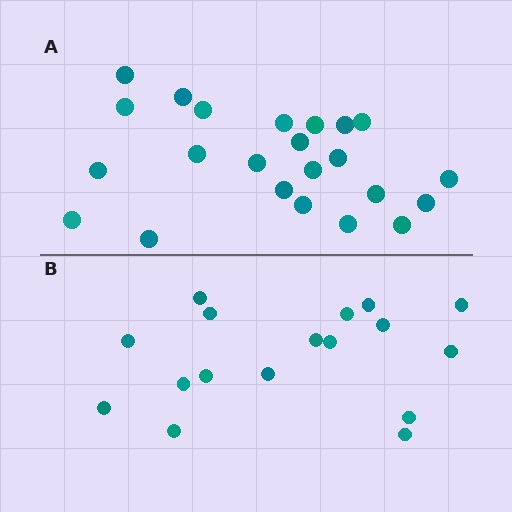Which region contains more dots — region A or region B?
Region A (the top region) has more dots.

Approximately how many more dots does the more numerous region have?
Region A has about 6 more dots than region B.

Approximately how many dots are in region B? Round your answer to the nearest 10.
About 20 dots. (The exact count is 17, which rounds to 20.)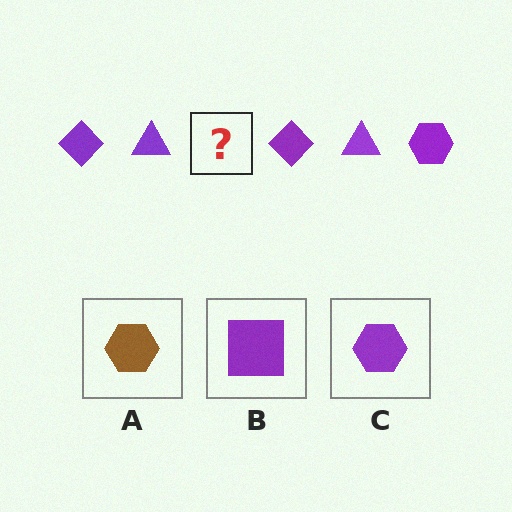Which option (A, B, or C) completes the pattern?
C.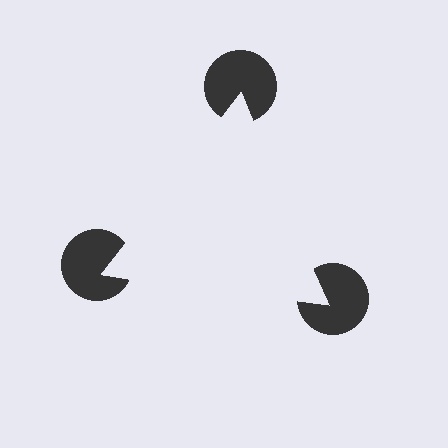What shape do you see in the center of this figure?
An illusory triangle — its edges are inferred from the aligned wedge cuts in the pac-man discs, not physically drawn.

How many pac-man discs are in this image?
There are 3 — one at each vertex of the illusory triangle.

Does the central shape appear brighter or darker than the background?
It typically appears slightly brighter than the background, even though no actual brightness change is drawn.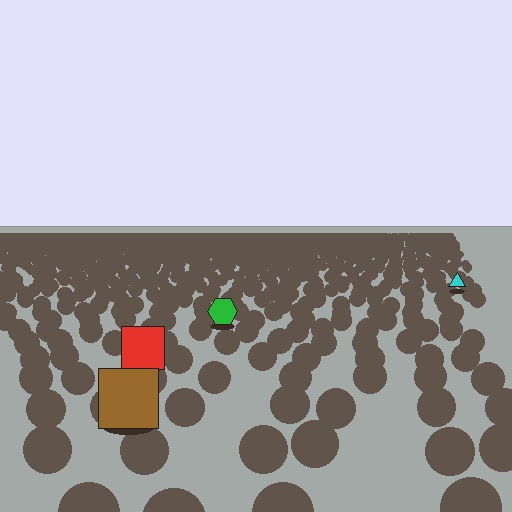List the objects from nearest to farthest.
From nearest to farthest: the brown square, the red square, the green hexagon, the cyan triangle.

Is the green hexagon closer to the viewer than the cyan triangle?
Yes. The green hexagon is closer — you can tell from the texture gradient: the ground texture is coarser near it.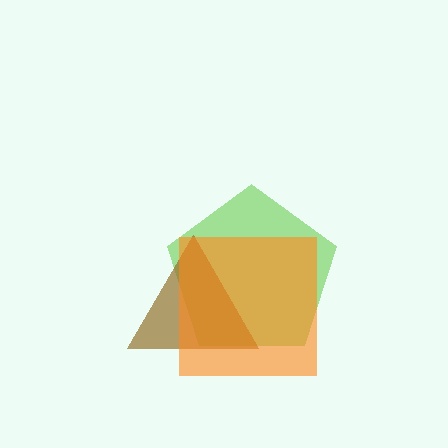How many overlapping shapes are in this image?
There are 3 overlapping shapes in the image.